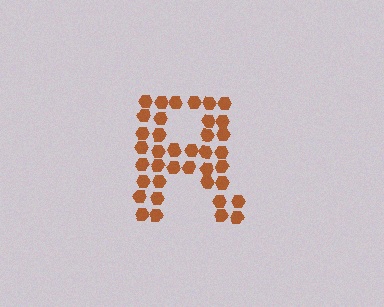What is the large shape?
The large shape is the letter R.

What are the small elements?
The small elements are hexagons.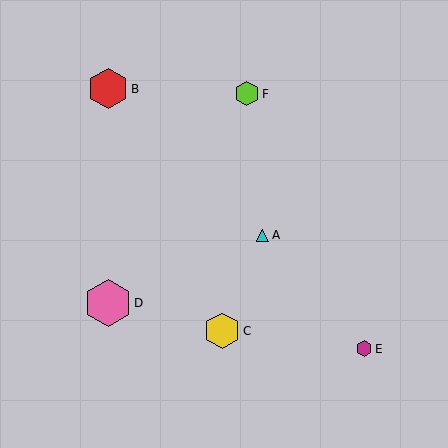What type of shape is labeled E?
Shape E is a magenta hexagon.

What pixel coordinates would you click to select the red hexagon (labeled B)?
Click at (108, 89) to select the red hexagon B.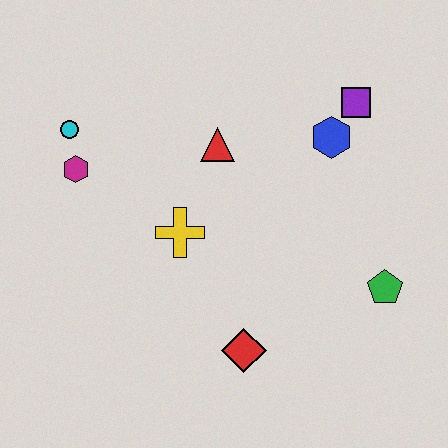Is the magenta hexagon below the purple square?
Yes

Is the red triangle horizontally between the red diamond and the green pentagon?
No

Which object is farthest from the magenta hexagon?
The green pentagon is farthest from the magenta hexagon.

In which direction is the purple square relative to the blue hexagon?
The purple square is above the blue hexagon.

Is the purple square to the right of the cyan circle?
Yes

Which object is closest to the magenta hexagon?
The cyan circle is closest to the magenta hexagon.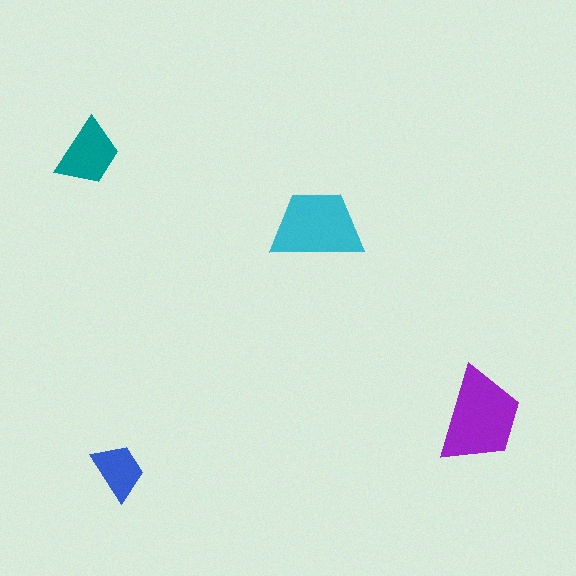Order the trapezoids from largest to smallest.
the purple one, the cyan one, the teal one, the blue one.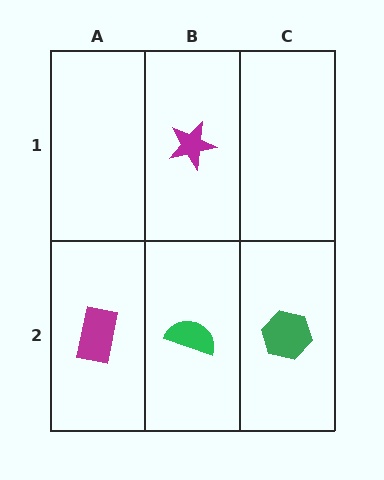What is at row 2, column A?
A magenta rectangle.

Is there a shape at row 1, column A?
No, that cell is empty.